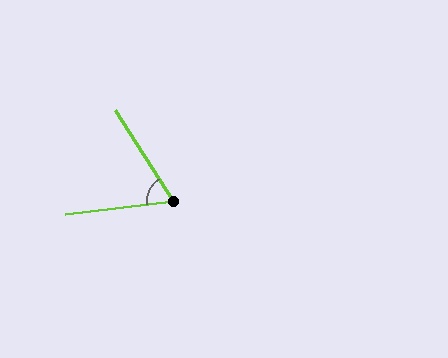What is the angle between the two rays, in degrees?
Approximately 64 degrees.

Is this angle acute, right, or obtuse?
It is acute.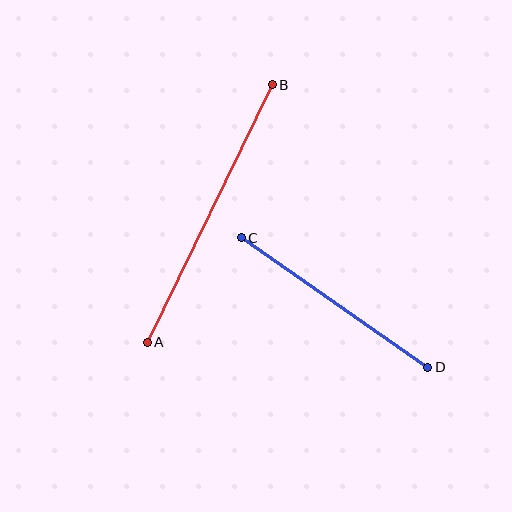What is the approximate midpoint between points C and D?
The midpoint is at approximately (335, 302) pixels.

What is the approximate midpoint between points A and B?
The midpoint is at approximately (210, 214) pixels.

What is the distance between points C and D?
The distance is approximately 227 pixels.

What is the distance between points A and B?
The distance is approximately 286 pixels.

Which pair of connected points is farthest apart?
Points A and B are farthest apart.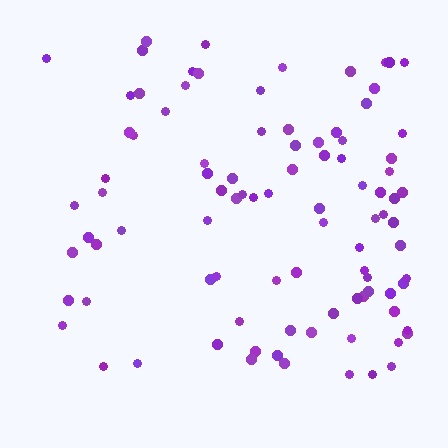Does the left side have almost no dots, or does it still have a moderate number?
Still a moderate number, just noticeably fewer than the right.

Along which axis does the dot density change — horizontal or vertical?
Horizontal.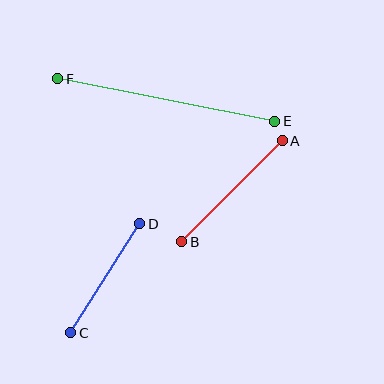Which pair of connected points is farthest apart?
Points E and F are farthest apart.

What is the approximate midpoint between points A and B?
The midpoint is at approximately (232, 191) pixels.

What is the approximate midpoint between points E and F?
The midpoint is at approximately (166, 100) pixels.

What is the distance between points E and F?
The distance is approximately 221 pixels.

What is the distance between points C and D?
The distance is approximately 129 pixels.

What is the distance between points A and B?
The distance is approximately 142 pixels.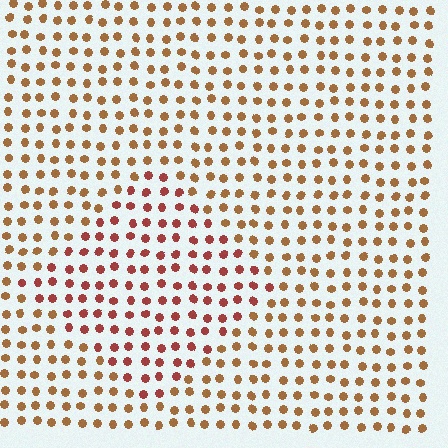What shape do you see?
I see a diamond.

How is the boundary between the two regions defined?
The boundary is defined purely by a slight shift in hue (about 30 degrees). Spacing, size, and orientation are identical on both sides.